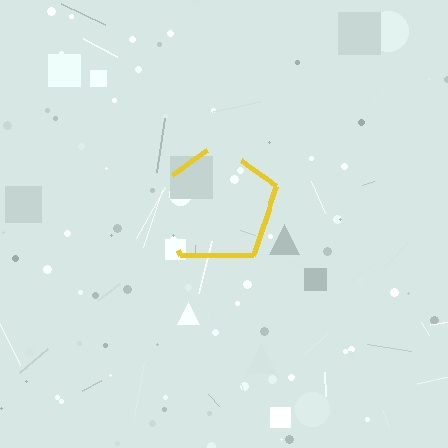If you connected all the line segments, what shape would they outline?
They would outline a pentagon.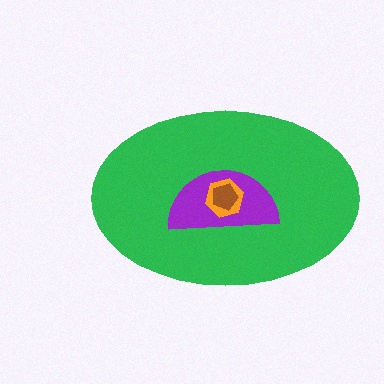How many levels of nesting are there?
4.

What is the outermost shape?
The green ellipse.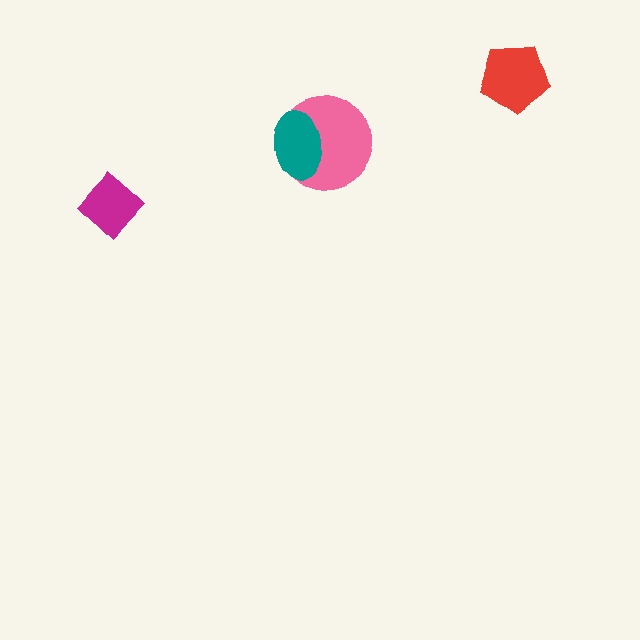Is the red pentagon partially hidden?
No, no other shape covers it.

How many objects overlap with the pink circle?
1 object overlaps with the pink circle.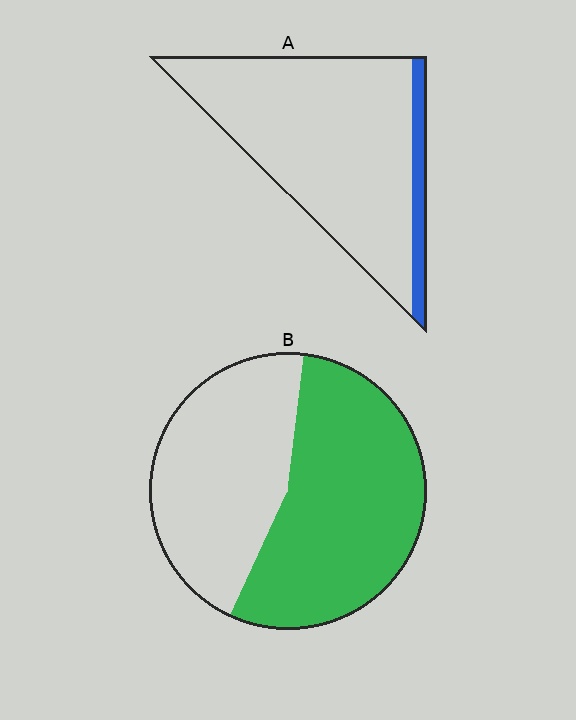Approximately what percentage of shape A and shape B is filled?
A is approximately 10% and B is approximately 55%.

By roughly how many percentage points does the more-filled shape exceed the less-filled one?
By roughly 45 percentage points (B over A).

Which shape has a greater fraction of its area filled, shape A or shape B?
Shape B.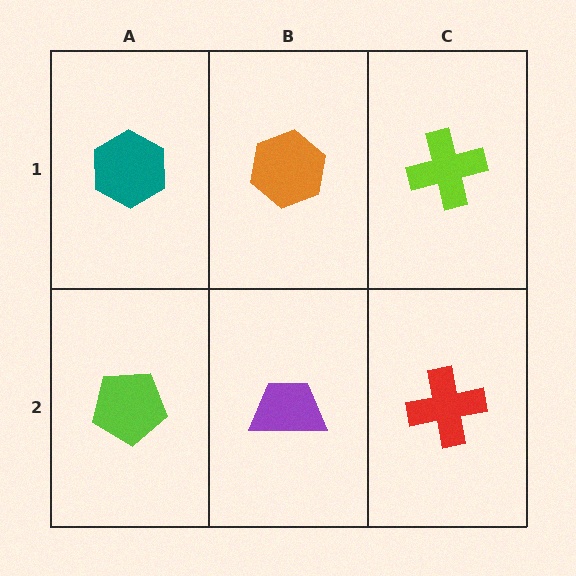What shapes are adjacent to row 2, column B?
An orange hexagon (row 1, column B), a lime pentagon (row 2, column A), a red cross (row 2, column C).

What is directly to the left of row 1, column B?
A teal hexagon.